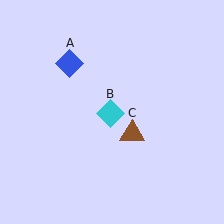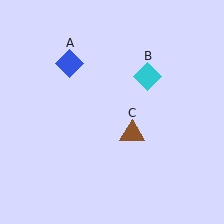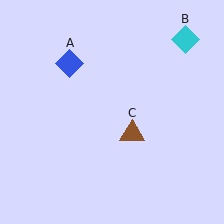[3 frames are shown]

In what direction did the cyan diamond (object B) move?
The cyan diamond (object B) moved up and to the right.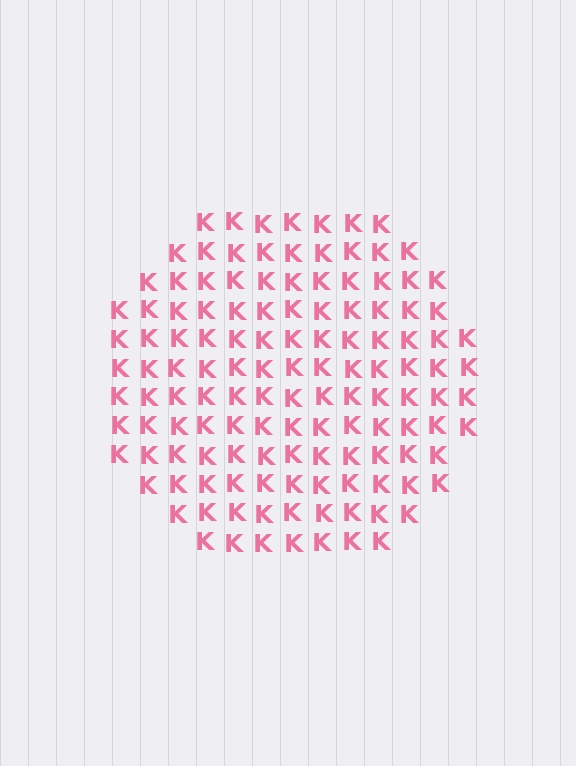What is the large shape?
The large shape is a circle.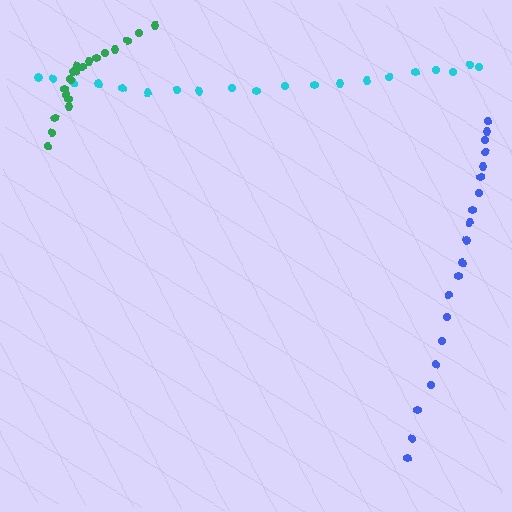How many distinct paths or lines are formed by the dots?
There are 3 distinct paths.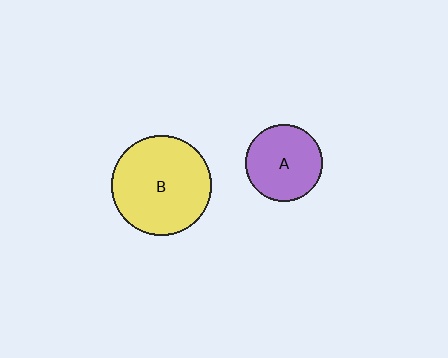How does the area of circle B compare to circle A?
Approximately 1.7 times.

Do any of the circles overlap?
No, none of the circles overlap.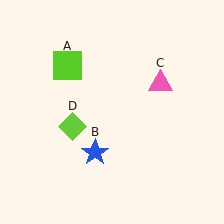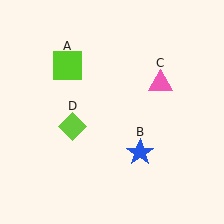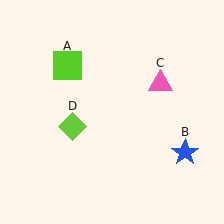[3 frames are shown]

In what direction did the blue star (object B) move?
The blue star (object B) moved right.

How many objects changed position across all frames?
1 object changed position: blue star (object B).